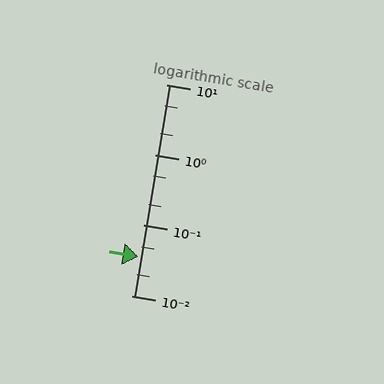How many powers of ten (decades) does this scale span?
The scale spans 3 decades, from 0.01 to 10.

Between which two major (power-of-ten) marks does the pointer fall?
The pointer is between 0.01 and 0.1.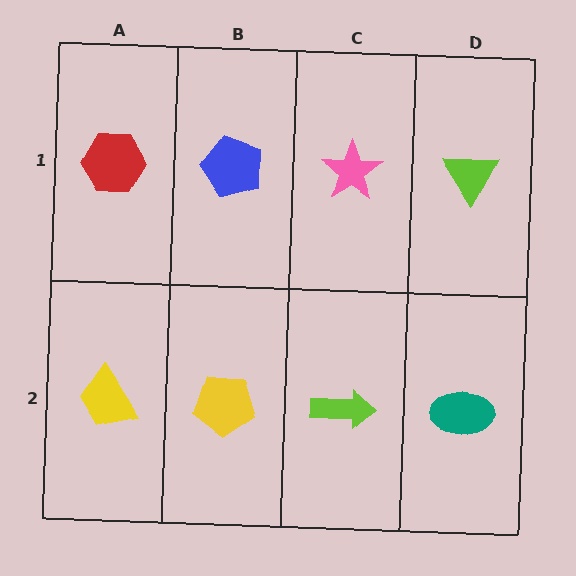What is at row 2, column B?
A yellow pentagon.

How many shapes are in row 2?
4 shapes.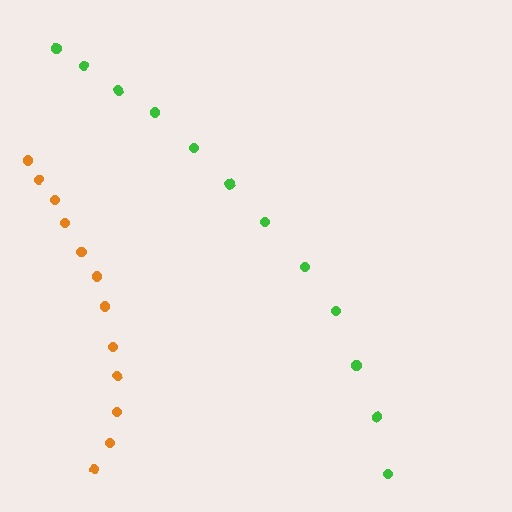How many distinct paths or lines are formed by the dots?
There are 2 distinct paths.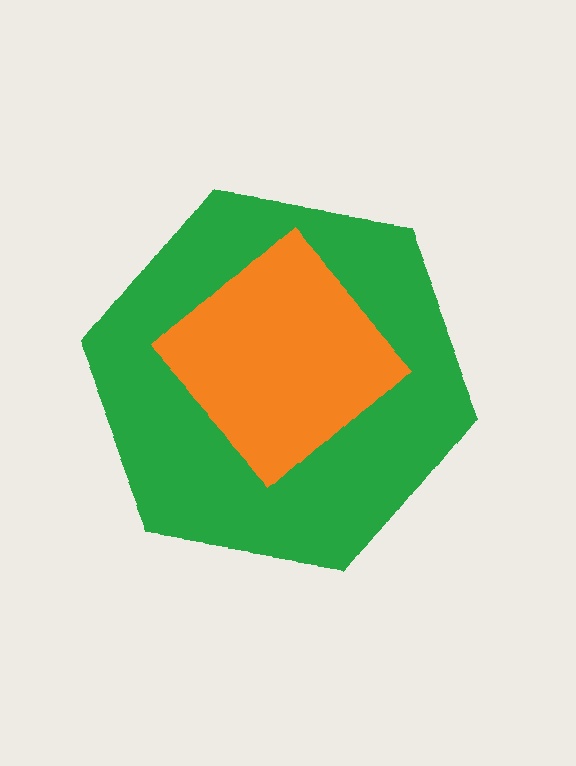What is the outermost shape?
The green hexagon.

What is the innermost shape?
The orange diamond.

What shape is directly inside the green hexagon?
The orange diamond.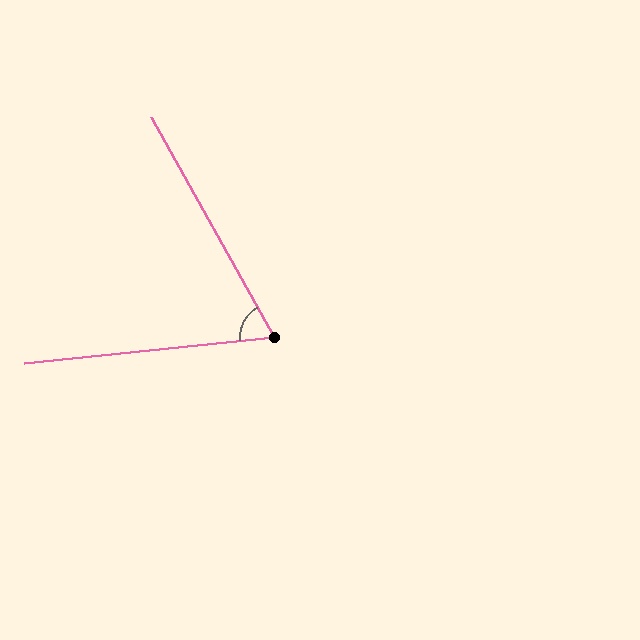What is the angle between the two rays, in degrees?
Approximately 67 degrees.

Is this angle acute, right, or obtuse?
It is acute.